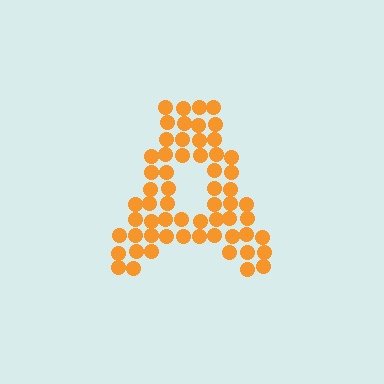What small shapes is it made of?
It is made of small circles.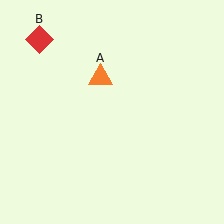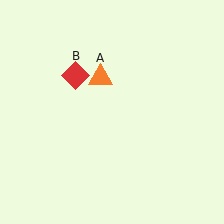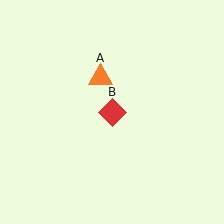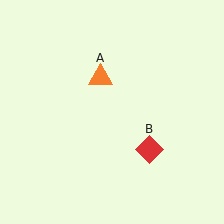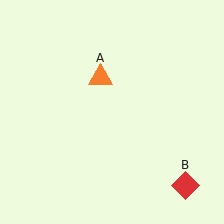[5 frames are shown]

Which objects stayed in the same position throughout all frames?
Orange triangle (object A) remained stationary.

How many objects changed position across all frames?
1 object changed position: red diamond (object B).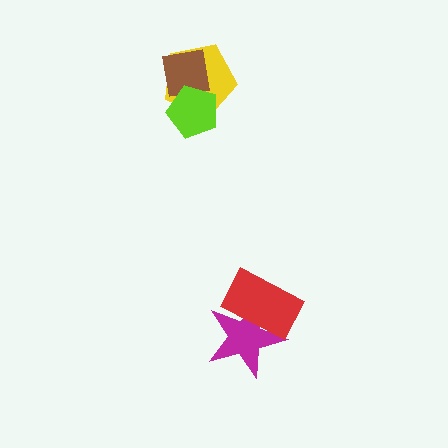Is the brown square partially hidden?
Yes, it is partially covered by another shape.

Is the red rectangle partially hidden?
No, no other shape covers it.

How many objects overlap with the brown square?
2 objects overlap with the brown square.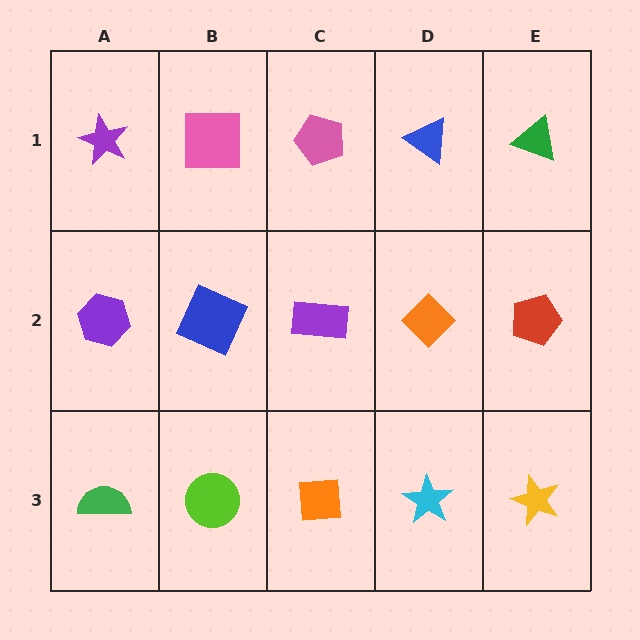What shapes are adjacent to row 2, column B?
A pink square (row 1, column B), a lime circle (row 3, column B), a purple hexagon (row 2, column A), a purple rectangle (row 2, column C).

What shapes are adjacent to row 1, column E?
A red pentagon (row 2, column E), a blue triangle (row 1, column D).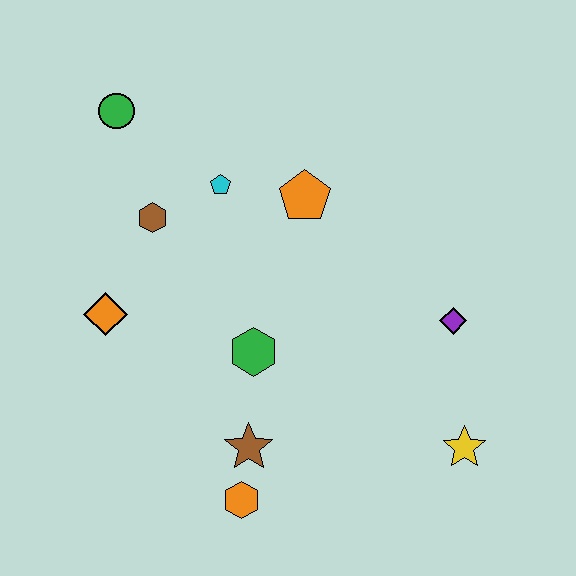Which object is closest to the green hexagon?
The brown star is closest to the green hexagon.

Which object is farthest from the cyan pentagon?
The yellow star is farthest from the cyan pentagon.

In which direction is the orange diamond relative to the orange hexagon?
The orange diamond is above the orange hexagon.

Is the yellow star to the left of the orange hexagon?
No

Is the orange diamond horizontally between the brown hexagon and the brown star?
No